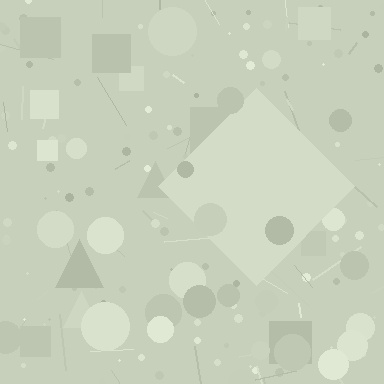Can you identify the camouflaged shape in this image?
The camouflaged shape is a diamond.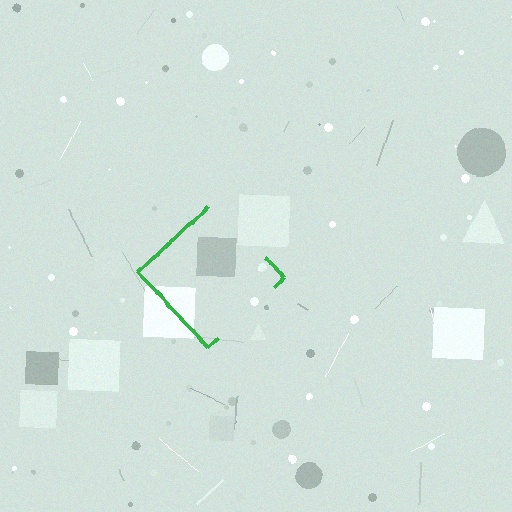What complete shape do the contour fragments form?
The contour fragments form a diamond.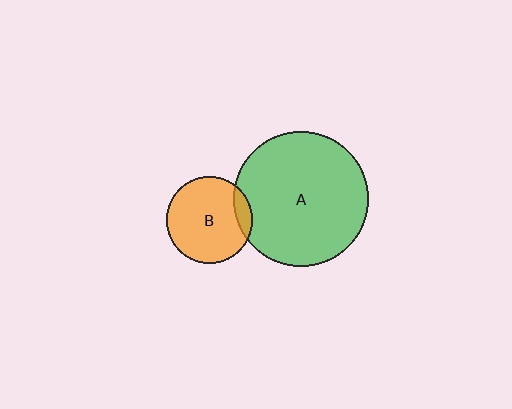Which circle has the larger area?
Circle A (green).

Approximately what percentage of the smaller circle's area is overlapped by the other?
Approximately 10%.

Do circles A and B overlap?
Yes.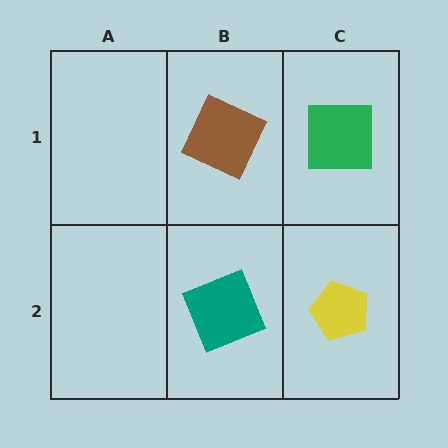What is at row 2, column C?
A yellow pentagon.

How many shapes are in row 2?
2 shapes.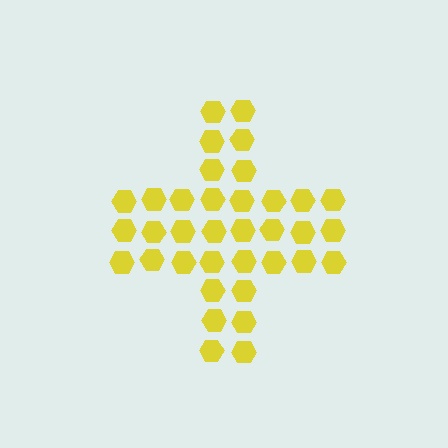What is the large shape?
The large shape is a cross.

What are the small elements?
The small elements are hexagons.